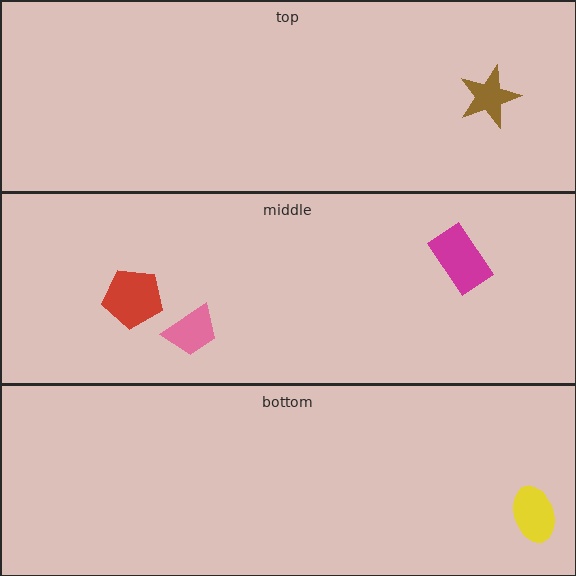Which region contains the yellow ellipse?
The bottom region.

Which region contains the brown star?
The top region.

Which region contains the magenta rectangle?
The middle region.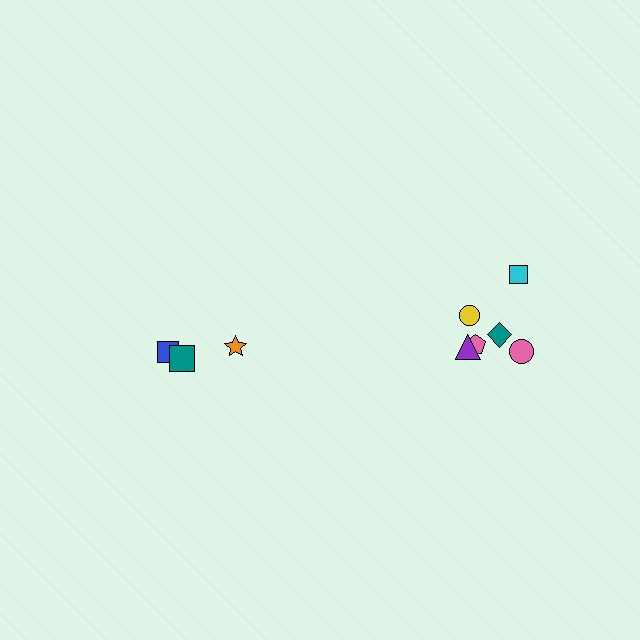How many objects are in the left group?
There are 3 objects.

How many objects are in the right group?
There are 6 objects.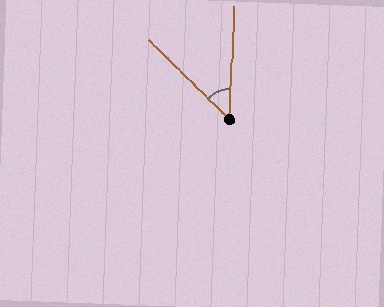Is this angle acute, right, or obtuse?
It is acute.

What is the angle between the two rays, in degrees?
Approximately 48 degrees.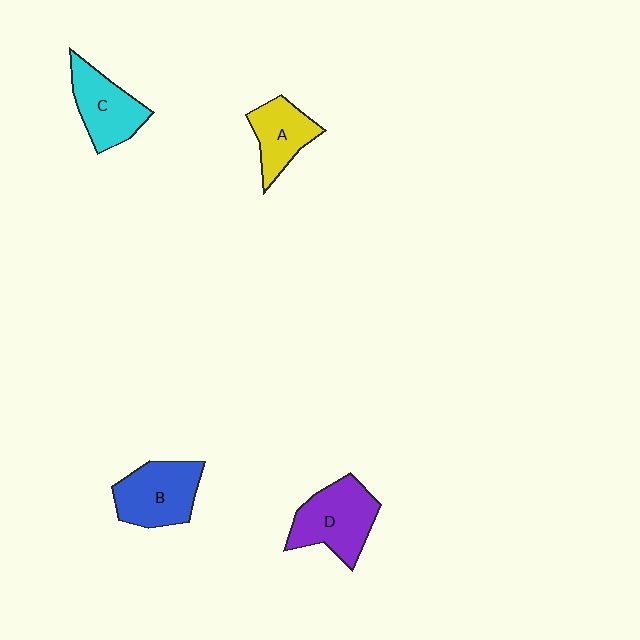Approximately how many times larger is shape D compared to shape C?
Approximately 1.2 times.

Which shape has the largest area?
Shape D (purple).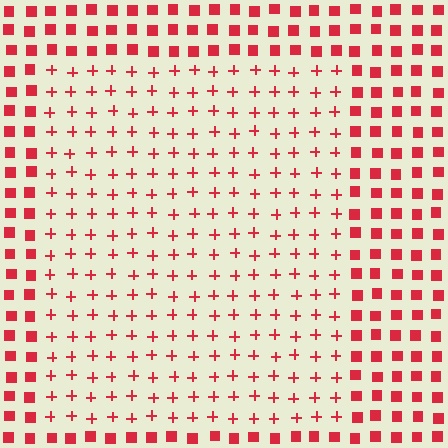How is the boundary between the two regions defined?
The boundary is defined by a change in element shape: plus signs inside vs. squares outside. All elements share the same color and spacing.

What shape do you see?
I see a rectangle.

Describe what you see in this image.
The image is filled with small red elements arranged in a uniform grid. A rectangle-shaped region contains plus signs, while the surrounding area contains squares. The boundary is defined purely by the change in element shape.